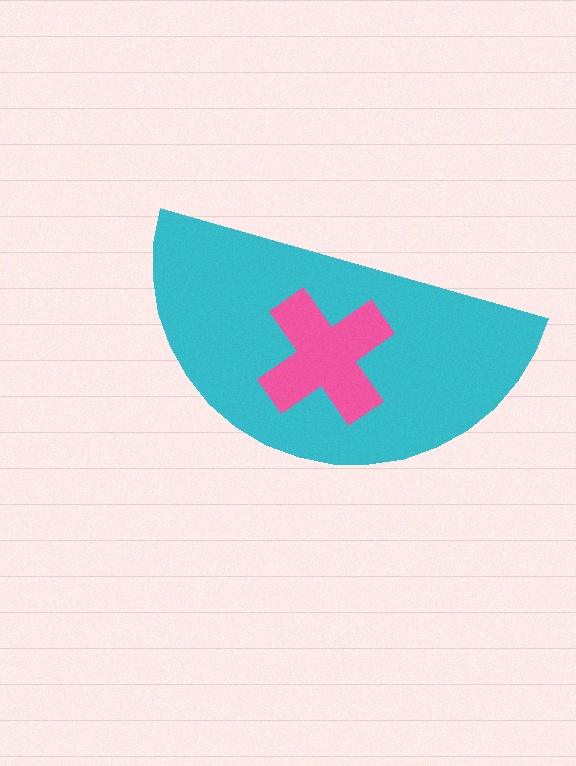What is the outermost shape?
The cyan semicircle.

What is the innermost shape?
The pink cross.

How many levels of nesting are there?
2.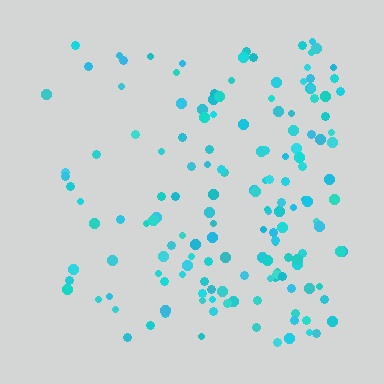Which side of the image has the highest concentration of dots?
The right.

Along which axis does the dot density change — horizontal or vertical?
Horizontal.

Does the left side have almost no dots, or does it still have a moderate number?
Still a moderate number, just noticeably fewer than the right.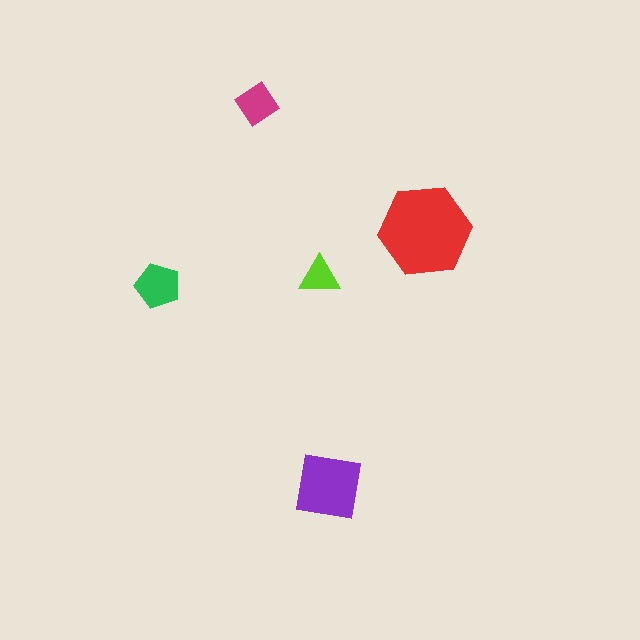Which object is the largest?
The red hexagon.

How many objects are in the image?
There are 5 objects in the image.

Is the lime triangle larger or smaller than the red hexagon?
Smaller.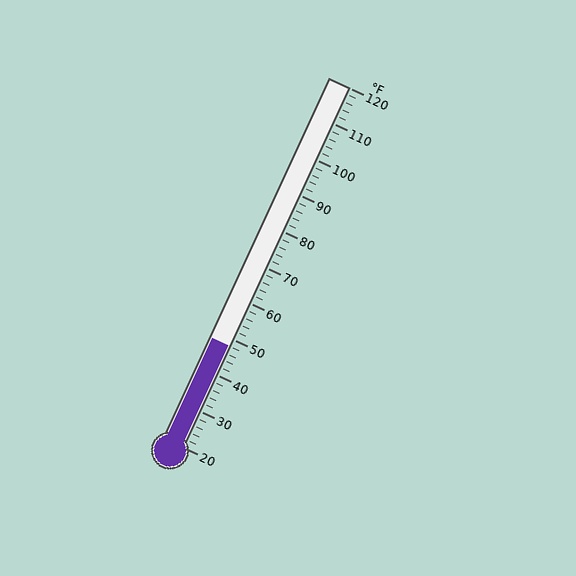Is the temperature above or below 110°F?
The temperature is below 110°F.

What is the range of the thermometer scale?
The thermometer scale ranges from 20°F to 120°F.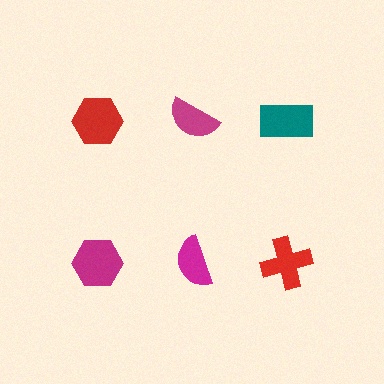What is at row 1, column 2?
A magenta semicircle.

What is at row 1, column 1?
A red hexagon.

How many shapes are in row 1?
3 shapes.